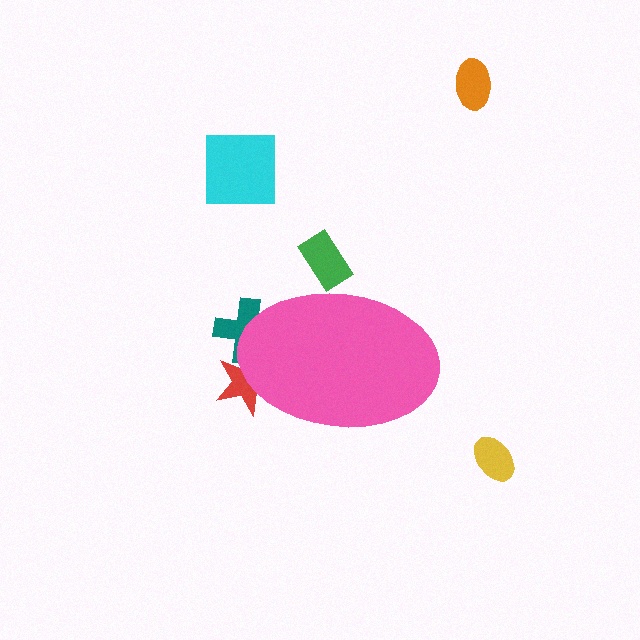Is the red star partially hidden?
Yes, the red star is partially hidden behind the pink ellipse.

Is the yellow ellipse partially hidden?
No, the yellow ellipse is fully visible.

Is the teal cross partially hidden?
Yes, the teal cross is partially hidden behind the pink ellipse.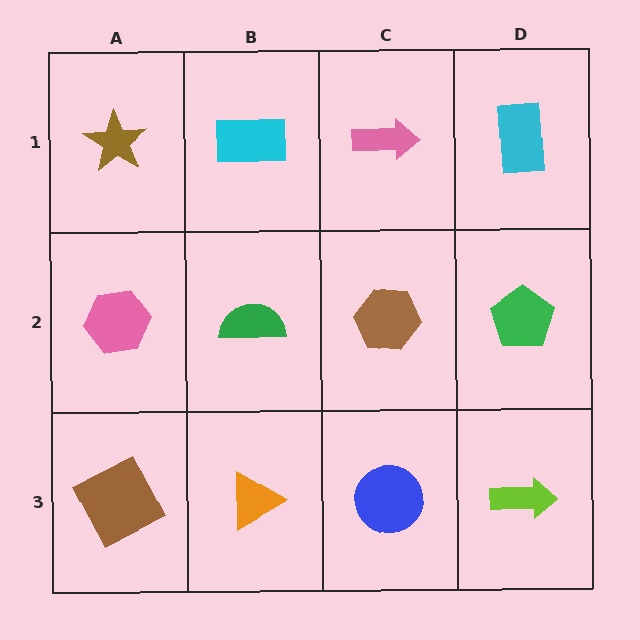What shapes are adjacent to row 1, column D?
A green pentagon (row 2, column D), a pink arrow (row 1, column C).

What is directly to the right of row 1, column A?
A cyan rectangle.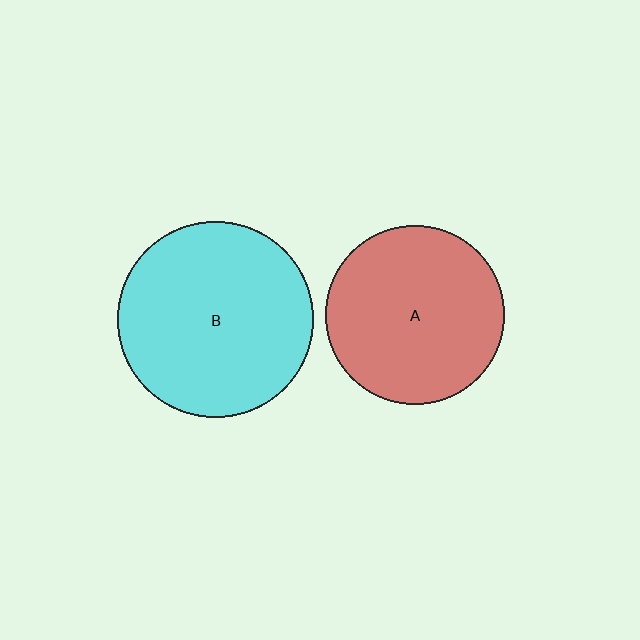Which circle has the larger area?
Circle B (cyan).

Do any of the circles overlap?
No, none of the circles overlap.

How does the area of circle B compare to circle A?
Approximately 1.2 times.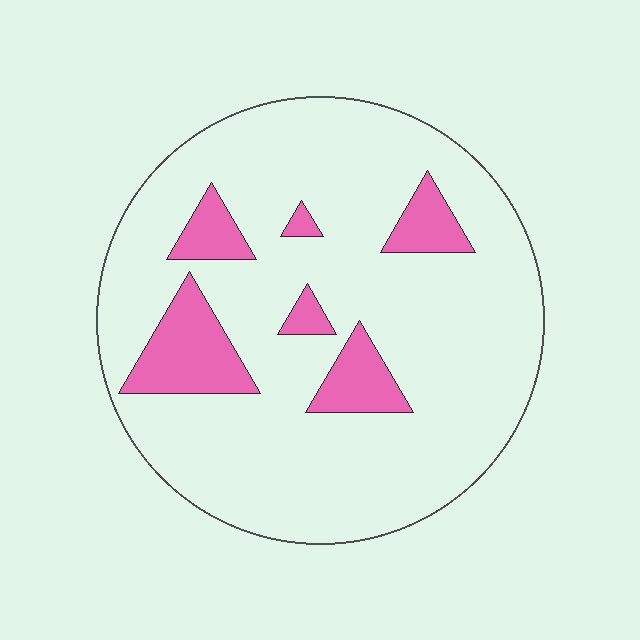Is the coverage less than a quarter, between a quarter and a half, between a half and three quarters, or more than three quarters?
Less than a quarter.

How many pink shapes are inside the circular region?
6.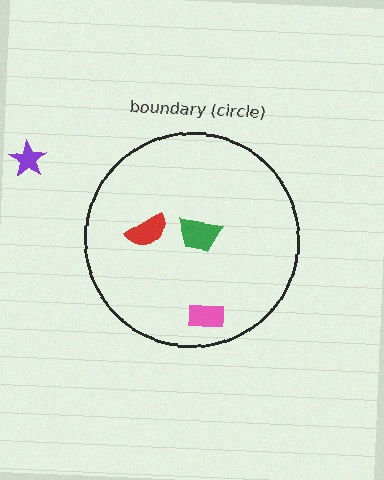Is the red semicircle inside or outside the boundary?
Inside.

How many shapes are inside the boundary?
3 inside, 1 outside.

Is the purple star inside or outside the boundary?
Outside.